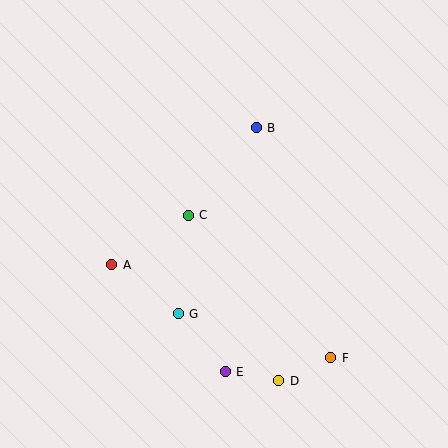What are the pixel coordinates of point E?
Point E is at (225, 372).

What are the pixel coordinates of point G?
Point G is at (178, 314).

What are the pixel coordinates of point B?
Point B is at (256, 128).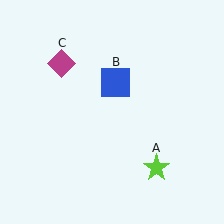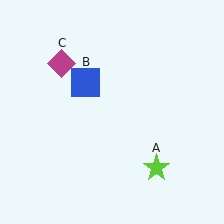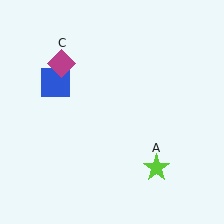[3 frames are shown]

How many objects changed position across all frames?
1 object changed position: blue square (object B).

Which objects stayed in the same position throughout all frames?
Lime star (object A) and magenta diamond (object C) remained stationary.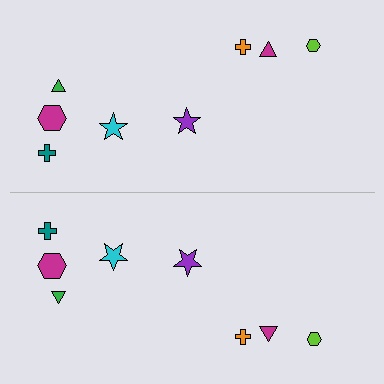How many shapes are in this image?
There are 16 shapes in this image.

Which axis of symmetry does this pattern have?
The pattern has a horizontal axis of symmetry running through the center of the image.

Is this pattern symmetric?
Yes, this pattern has bilateral (reflection) symmetry.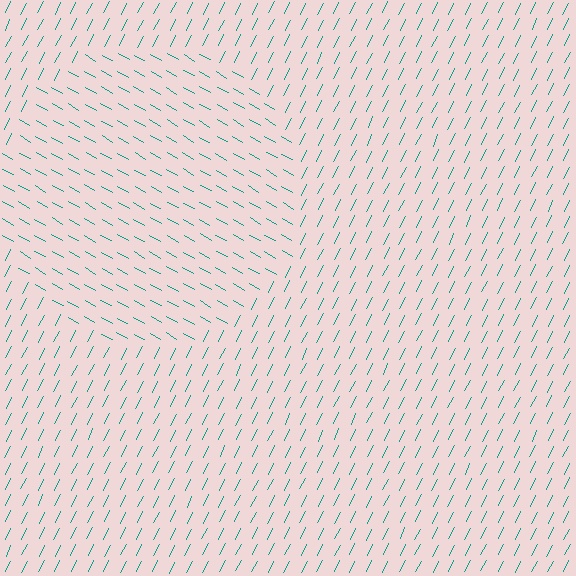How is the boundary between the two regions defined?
The boundary is defined purely by a change in line orientation (approximately 86 degrees difference). All lines are the same color and thickness.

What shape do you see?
I see a circle.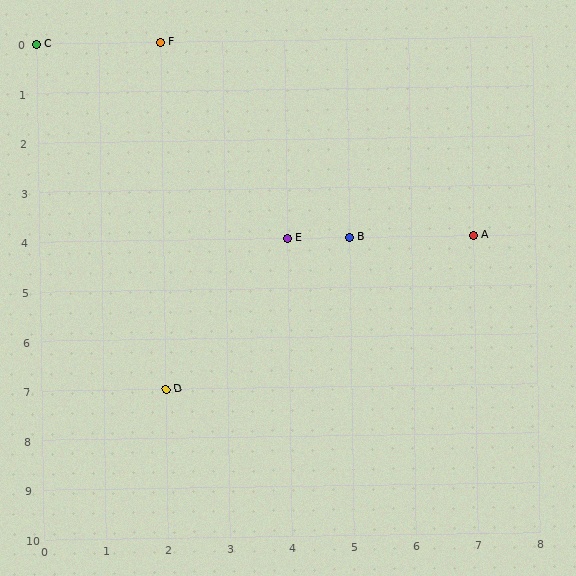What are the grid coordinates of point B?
Point B is at grid coordinates (5, 4).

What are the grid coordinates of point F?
Point F is at grid coordinates (2, 0).